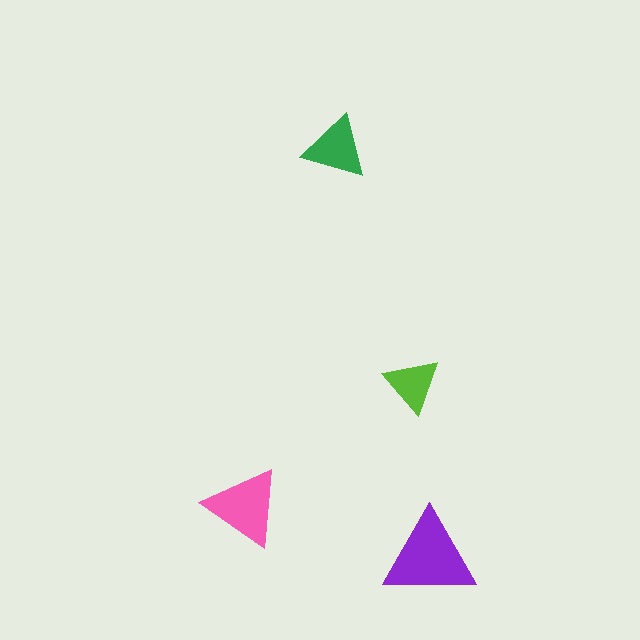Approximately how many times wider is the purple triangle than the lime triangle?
About 1.5 times wider.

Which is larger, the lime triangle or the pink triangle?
The pink one.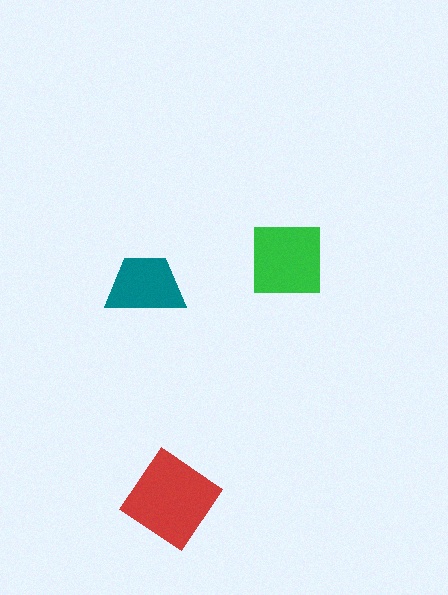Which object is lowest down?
The red diamond is bottommost.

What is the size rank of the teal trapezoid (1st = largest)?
3rd.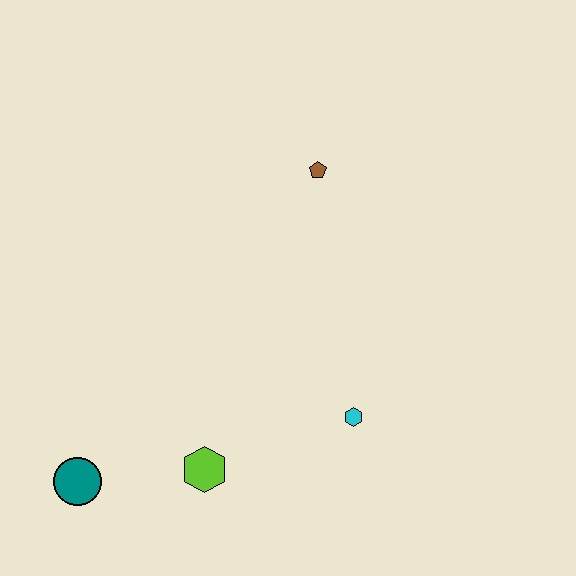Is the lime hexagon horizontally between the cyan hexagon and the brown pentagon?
No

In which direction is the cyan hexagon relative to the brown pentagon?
The cyan hexagon is below the brown pentagon.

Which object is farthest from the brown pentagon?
The teal circle is farthest from the brown pentagon.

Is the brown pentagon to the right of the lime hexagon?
Yes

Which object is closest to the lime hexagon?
The teal circle is closest to the lime hexagon.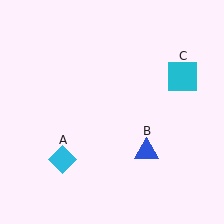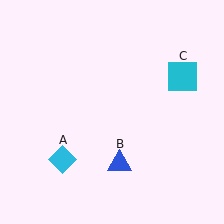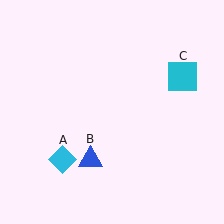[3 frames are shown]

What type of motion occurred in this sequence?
The blue triangle (object B) rotated clockwise around the center of the scene.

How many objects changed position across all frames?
1 object changed position: blue triangle (object B).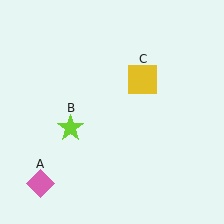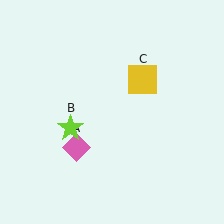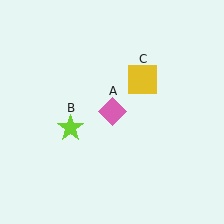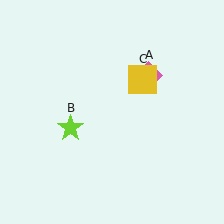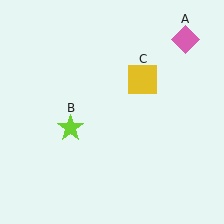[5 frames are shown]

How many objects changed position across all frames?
1 object changed position: pink diamond (object A).